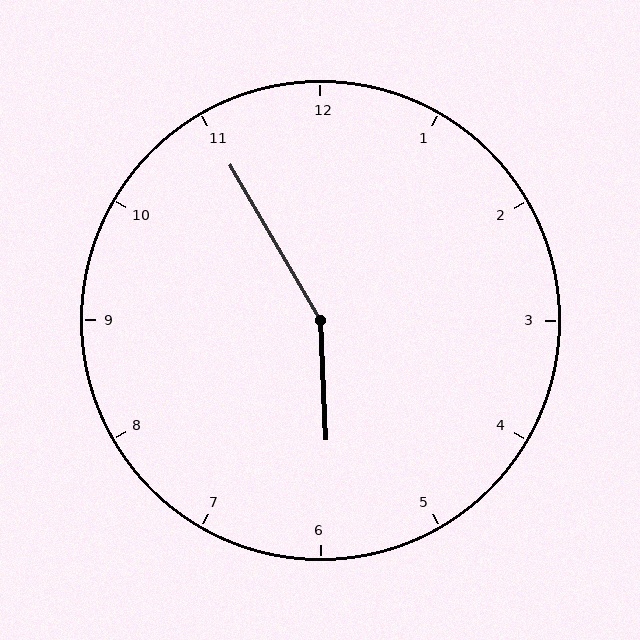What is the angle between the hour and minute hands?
Approximately 152 degrees.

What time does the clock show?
5:55.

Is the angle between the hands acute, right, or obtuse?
It is obtuse.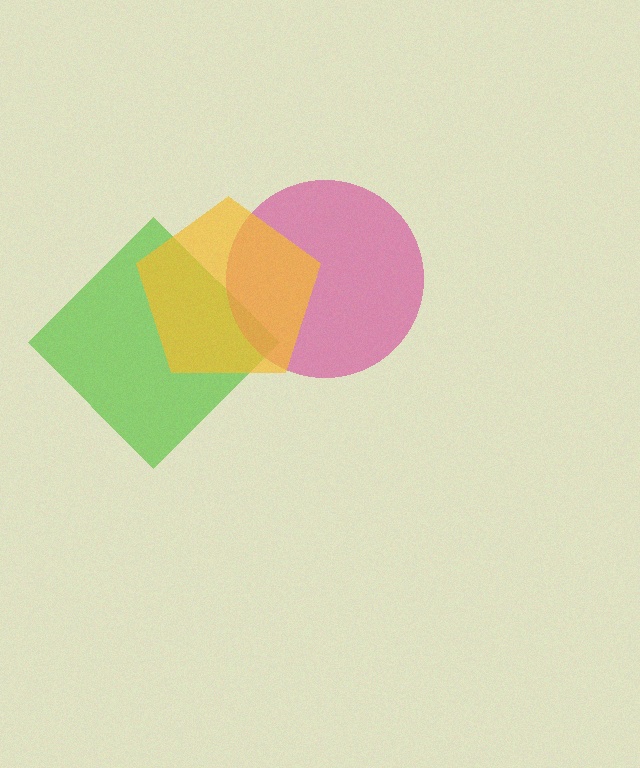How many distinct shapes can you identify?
There are 3 distinct shapes: a lime diamond, a magenta circle, a yellow pentagon.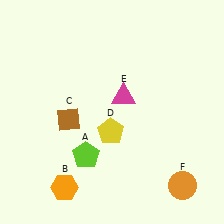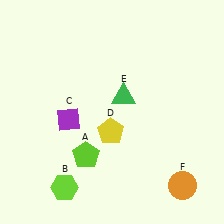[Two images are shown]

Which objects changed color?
B changed from orange to lime. C changed from brown to purple. E changed from magenta to green.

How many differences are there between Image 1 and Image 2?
There are 3 differences between the two images.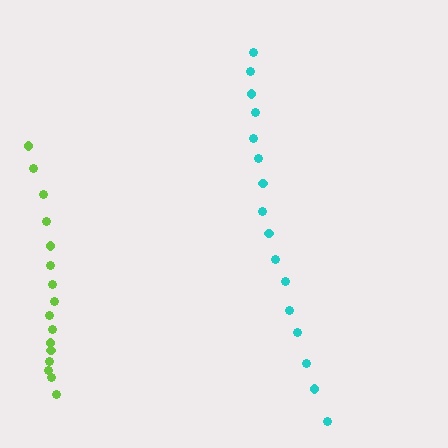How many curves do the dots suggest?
There are 2 distinct paths.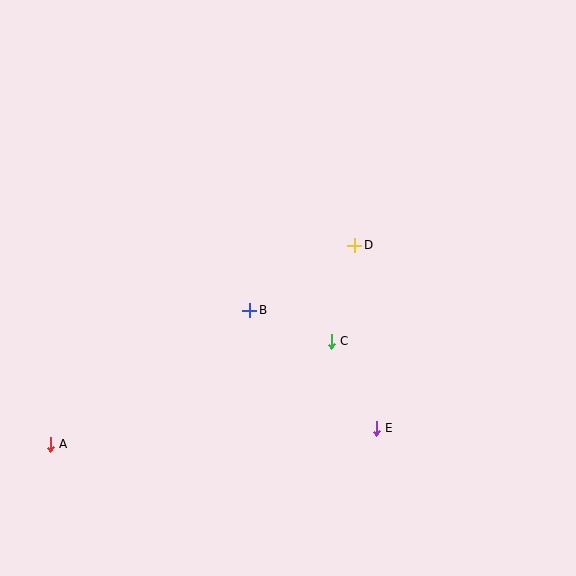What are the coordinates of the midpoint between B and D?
The midpoint between B and D is at (302, 278).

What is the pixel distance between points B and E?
The distance between B and E is 173 pixels.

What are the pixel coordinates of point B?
Point B is at (250, 310).